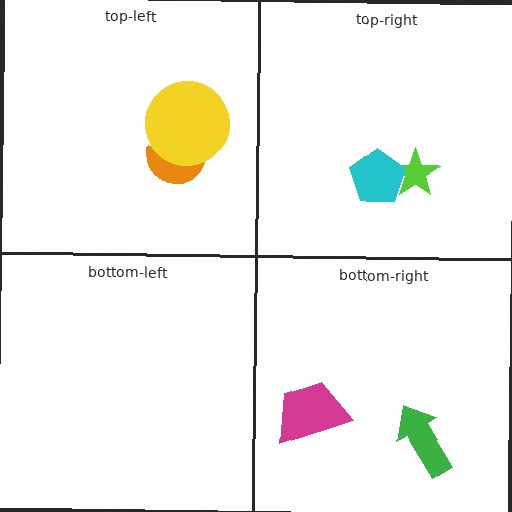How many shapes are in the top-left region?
2.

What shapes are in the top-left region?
The orange semicircle, the yellow circle.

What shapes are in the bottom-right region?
The magenta trapezoid, the green arrow.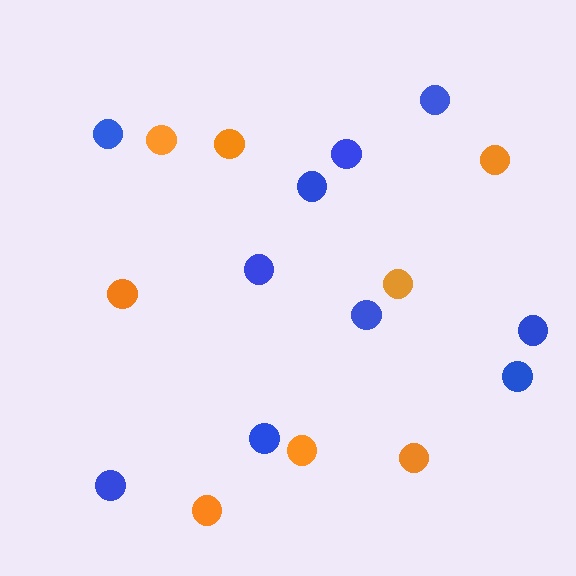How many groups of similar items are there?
There are 2 groups: one group of orange circles (8) and one group of blue circles (10).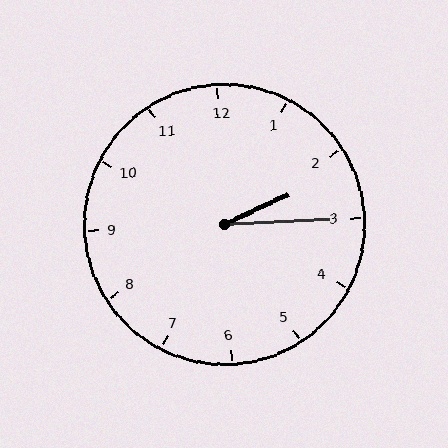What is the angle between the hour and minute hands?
Approximately 22 degrees.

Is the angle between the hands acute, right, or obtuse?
It is acute.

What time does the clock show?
2:15.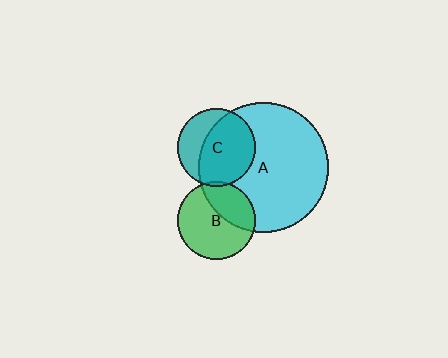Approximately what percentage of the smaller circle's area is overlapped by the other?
Approximately 65%.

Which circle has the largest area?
Circle A (cyan).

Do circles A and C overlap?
Yes.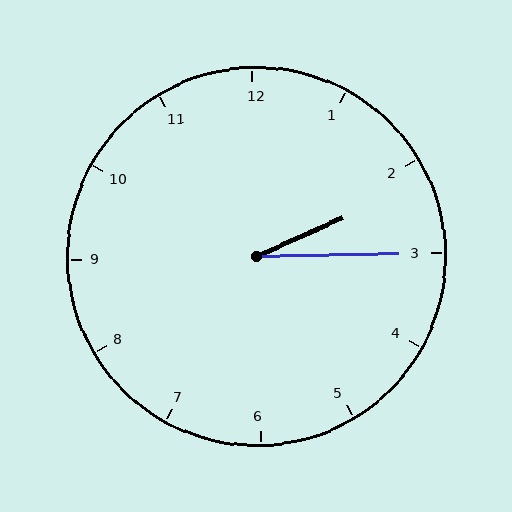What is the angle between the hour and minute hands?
Approximately 22 degrees.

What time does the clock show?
2:15.